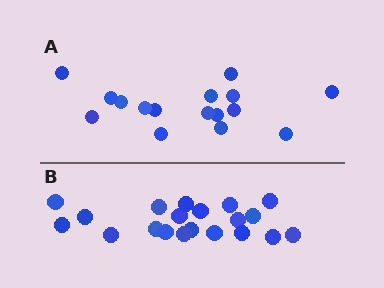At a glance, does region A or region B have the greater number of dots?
Region B (the bottom region) has more dots.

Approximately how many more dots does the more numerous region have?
Region B has about 4 more dots than region A.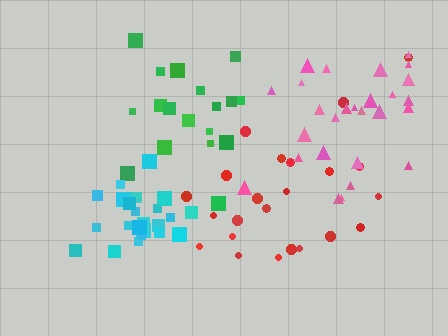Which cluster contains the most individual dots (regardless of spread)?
Pink (28).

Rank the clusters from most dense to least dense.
cyan, green, pink, red.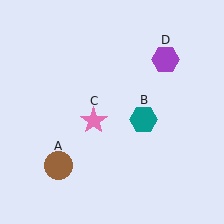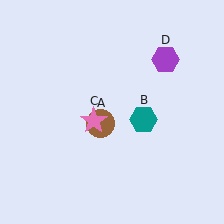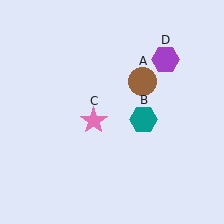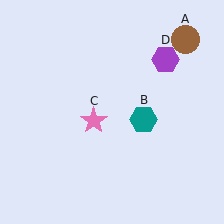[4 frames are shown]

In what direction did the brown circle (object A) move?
The brown circle (object A) moved up and to the right.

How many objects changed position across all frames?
1 object changed position: brown circle (object A).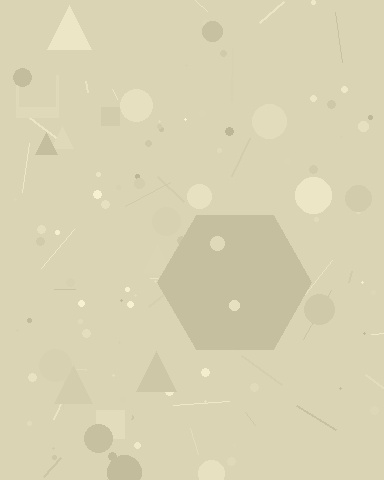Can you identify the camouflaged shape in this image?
The camouflaged shape is a hexagon.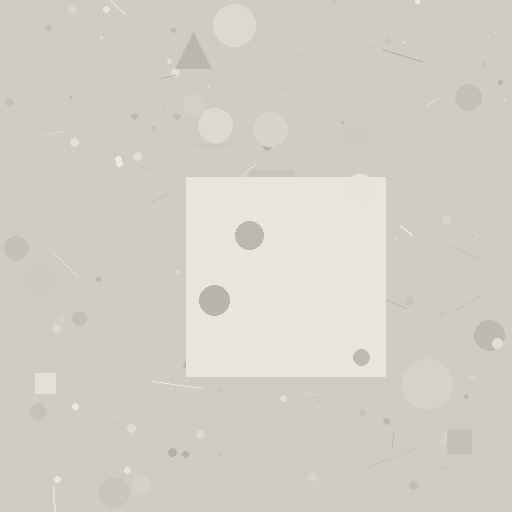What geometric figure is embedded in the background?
A square is embedded in the background.